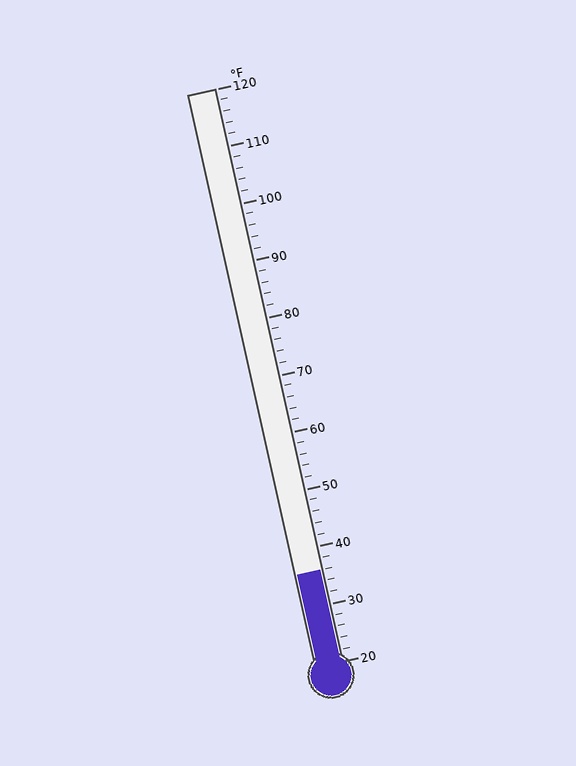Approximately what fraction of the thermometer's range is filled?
The thermometer is filled to approximately 15% of its range.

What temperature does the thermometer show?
The thermometer shows approximately 36°F.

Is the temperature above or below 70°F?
The temperature is below 70°F.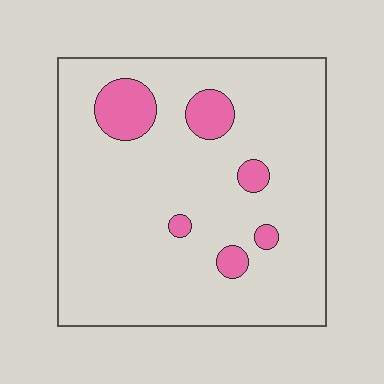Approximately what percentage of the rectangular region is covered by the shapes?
Approximately 10%.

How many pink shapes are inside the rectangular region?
6.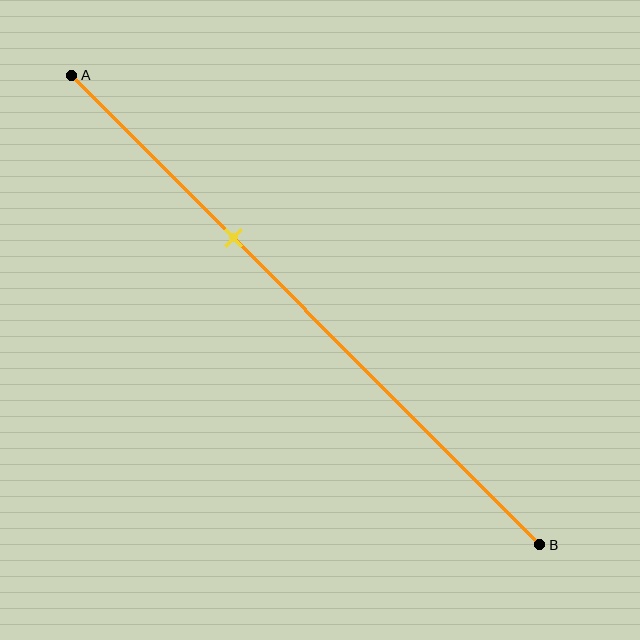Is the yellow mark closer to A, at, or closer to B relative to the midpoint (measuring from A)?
The yellow mark is closer to point A than the midpoint of segment AB.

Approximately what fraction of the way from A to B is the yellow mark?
The yellow mark is approximately 35% of the way from A to B.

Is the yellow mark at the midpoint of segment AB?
No, the mark is at about 35% from A, not at the 50% midpoint.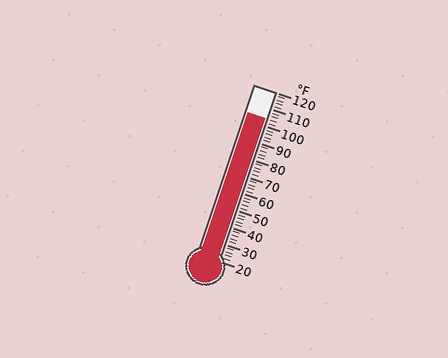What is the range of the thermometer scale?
The thermometer scale ranges from 20°F to 120°F.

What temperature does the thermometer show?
The thermometer shows approximately 104°F.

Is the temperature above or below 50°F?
The temperature is above 50°F.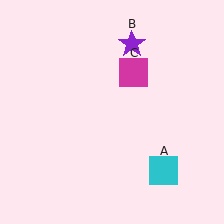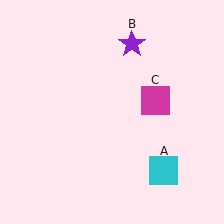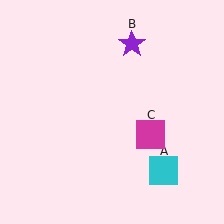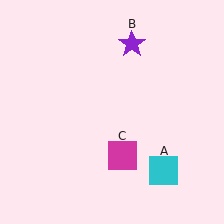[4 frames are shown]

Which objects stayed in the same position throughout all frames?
Cyan square (object A) and purple star (object B) remained stationary.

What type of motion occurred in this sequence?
The magenta square (object C) rotated clockwise around the center of the scene.